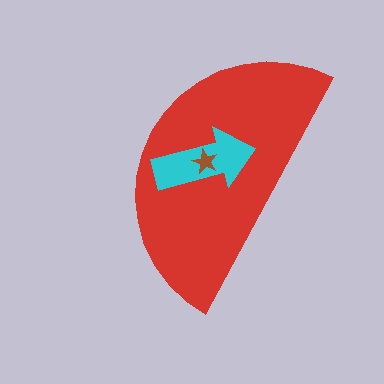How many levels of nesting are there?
3.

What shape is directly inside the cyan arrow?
The brown star.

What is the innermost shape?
The brown star.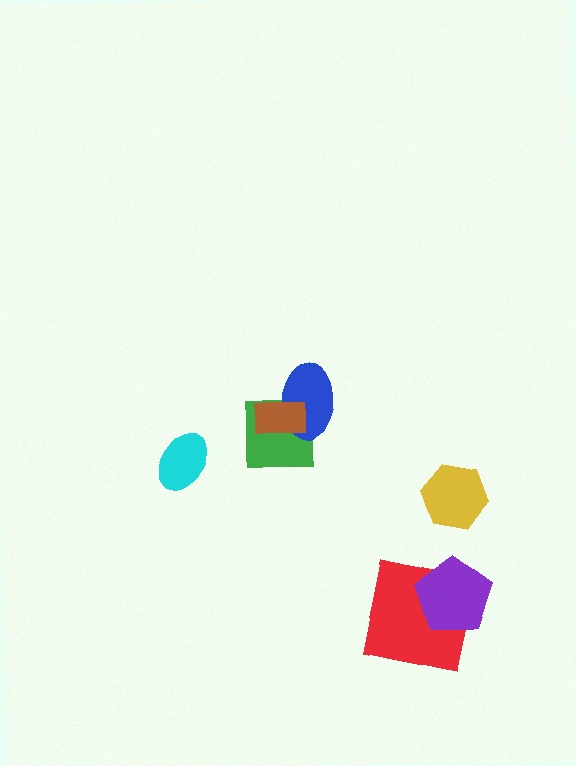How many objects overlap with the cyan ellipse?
0 objects overlap with the cyan ellipse.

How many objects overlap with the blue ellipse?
2 objects overlap with the blue ellipse.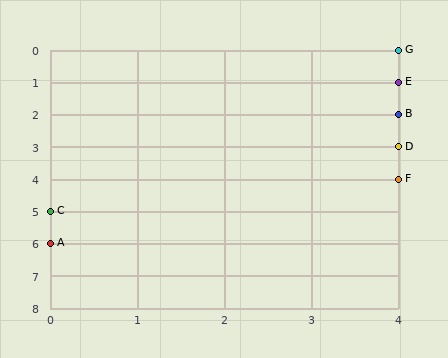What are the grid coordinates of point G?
Point G is at grid coordinates (4, 0).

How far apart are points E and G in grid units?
Points E and G are 1 row apart.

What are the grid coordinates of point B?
Point B is at grid coordinates (4, 2).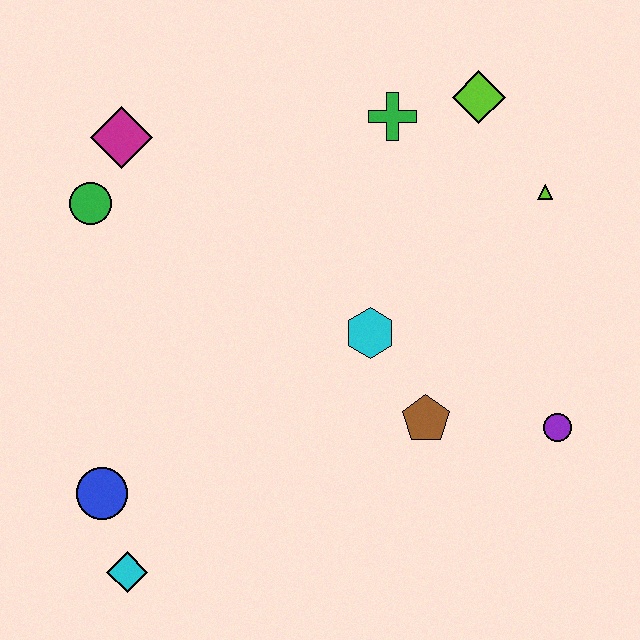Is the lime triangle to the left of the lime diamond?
No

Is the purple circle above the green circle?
No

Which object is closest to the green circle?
The magenta diamond is closest to the green circle.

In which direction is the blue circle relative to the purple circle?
The blue circle is to the left of the purple circle.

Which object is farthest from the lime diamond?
The cyan diamond is farthest from the lime diamond.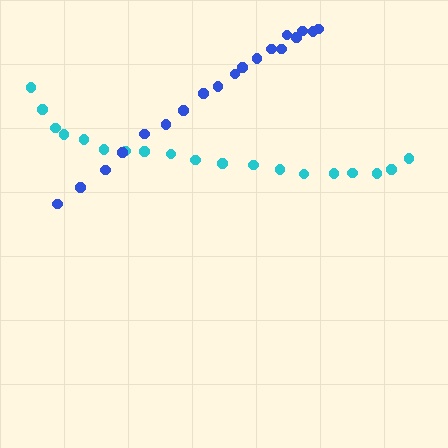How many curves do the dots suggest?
There are 2 distinct paths.